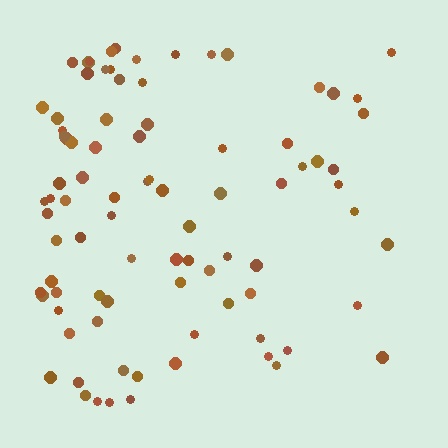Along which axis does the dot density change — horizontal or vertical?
Horizontal.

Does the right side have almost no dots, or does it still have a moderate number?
Still a moderate number, just noticeably fewer than the left.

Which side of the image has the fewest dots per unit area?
The right.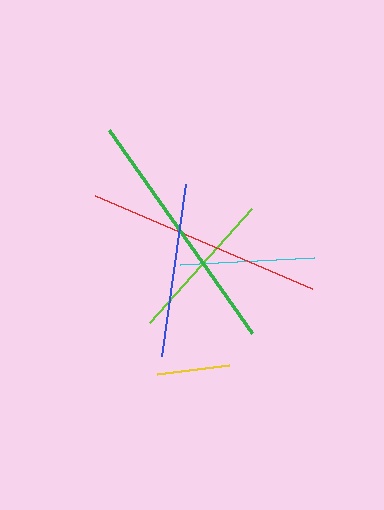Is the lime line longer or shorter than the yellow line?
The lime line is longer than the yellow line.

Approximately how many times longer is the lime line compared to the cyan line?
The lime line is approximately 1.1 times the length of the cyan line.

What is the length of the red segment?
The red segment is approximately 236 pixels long.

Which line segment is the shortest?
The yellow line is the shortest at approximately 72 pixels.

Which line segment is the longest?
The green line is the longest at approximately 248 pixels.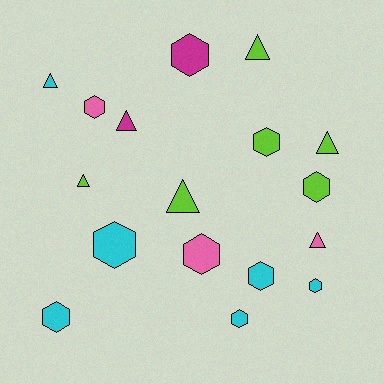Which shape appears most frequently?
Hexagon, with 10 objects.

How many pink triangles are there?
There is 1 pink triangle.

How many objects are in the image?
There are 17 objects.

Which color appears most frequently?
Cyan, with 6 objects.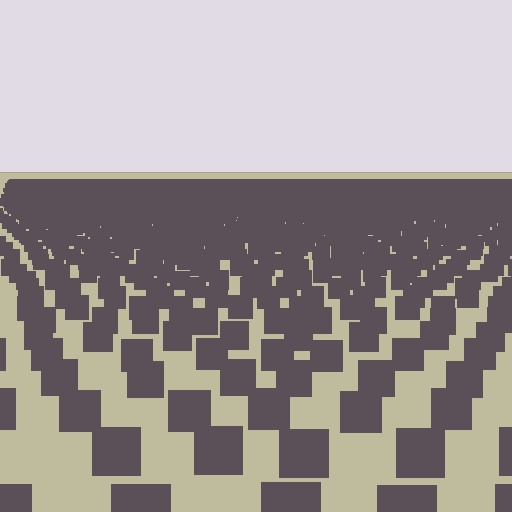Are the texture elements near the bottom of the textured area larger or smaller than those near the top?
Larger. Near the bottom, elements are closer to the viewer and appear at a bigger on-screen size.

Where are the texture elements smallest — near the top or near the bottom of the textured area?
Near the top.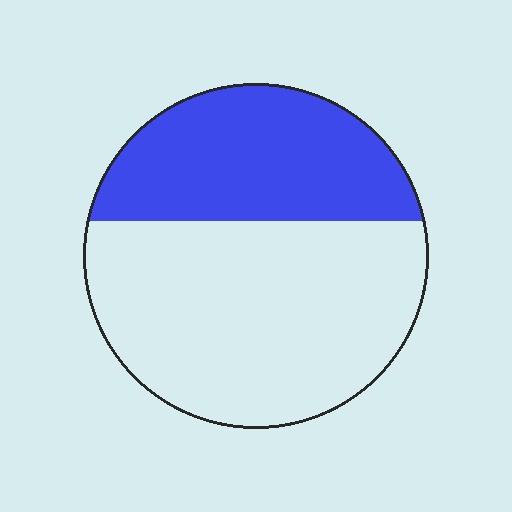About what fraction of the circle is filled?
About three eighths (3/8).